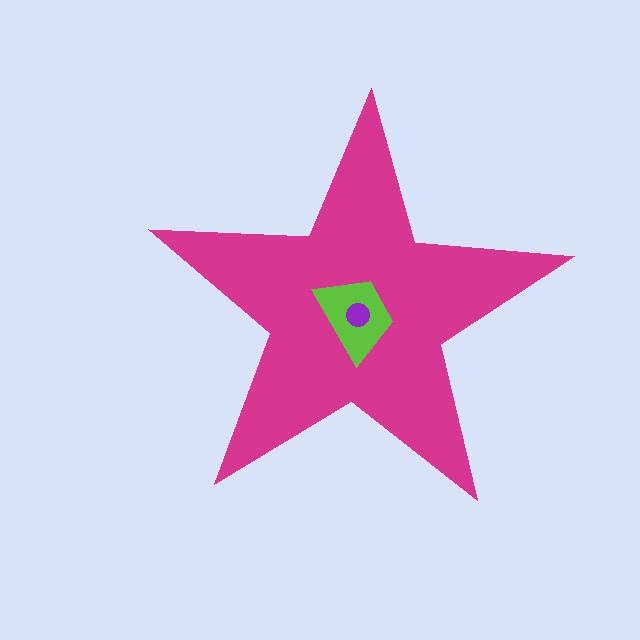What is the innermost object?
The purple circle.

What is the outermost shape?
The magenta star.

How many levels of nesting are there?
3.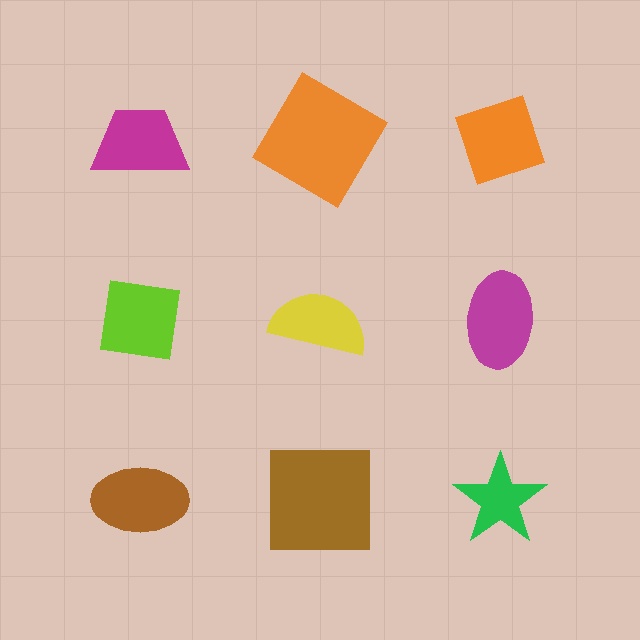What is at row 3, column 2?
A brown square.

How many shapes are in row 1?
3 shapes.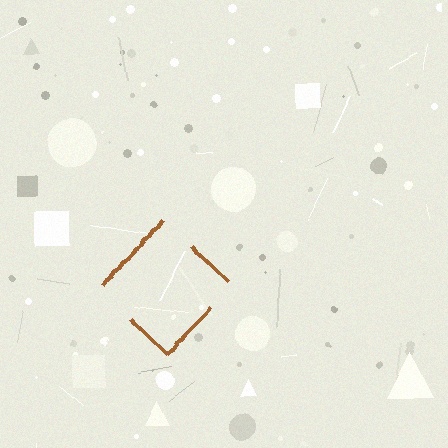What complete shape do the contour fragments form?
The contour fragments form a diamond.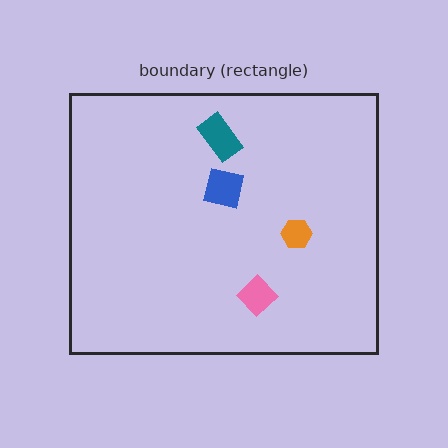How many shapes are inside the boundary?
4 inside, 0 outside.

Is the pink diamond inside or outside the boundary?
Inside.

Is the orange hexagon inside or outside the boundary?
Inside.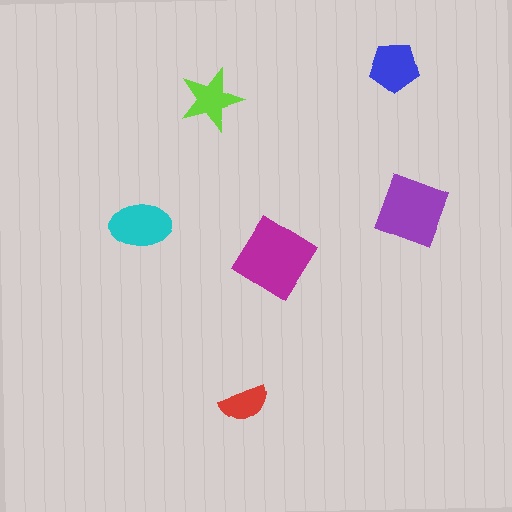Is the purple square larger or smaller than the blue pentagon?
Larger.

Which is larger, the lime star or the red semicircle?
The lime star.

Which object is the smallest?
The red semicircle.